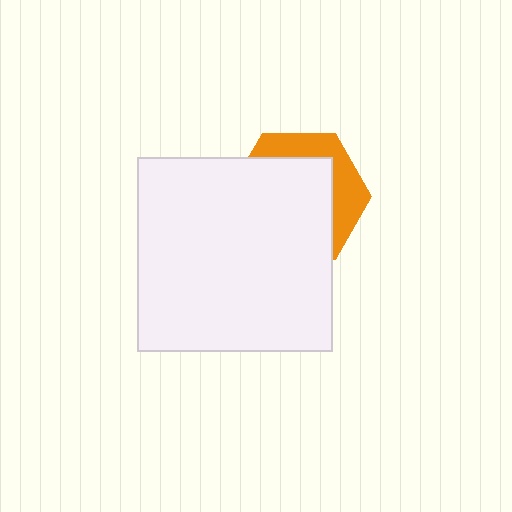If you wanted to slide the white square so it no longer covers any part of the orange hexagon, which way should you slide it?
Slide it toward the lower-left — that is the most direct way to separate the two shapes.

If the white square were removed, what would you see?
You would see the complete orange hexagon.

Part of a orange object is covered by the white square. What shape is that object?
It is a hexagon.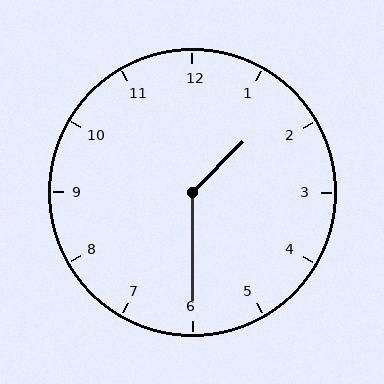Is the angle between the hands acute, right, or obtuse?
It is obtuse.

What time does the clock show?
1:30.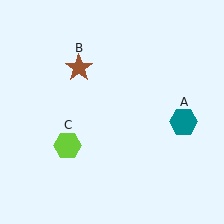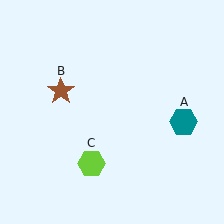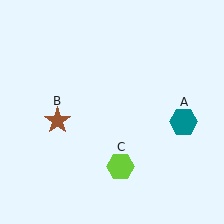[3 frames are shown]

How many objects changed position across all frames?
2 objects changed position: brown star (object B), lime hexagon (object C).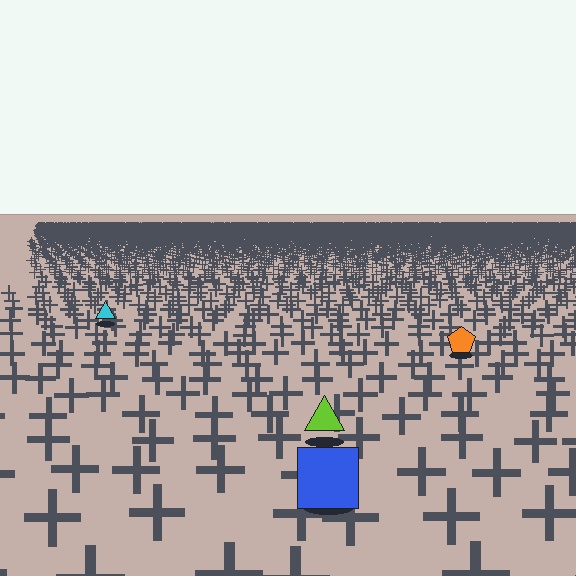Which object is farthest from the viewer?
The cyan triangle is farthest from the viewer. It appears smaller and the ground texture around it is denser.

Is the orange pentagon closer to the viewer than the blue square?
No. The blue square is closer — you can tell from the texture gradient: the ground texture is coarser near it.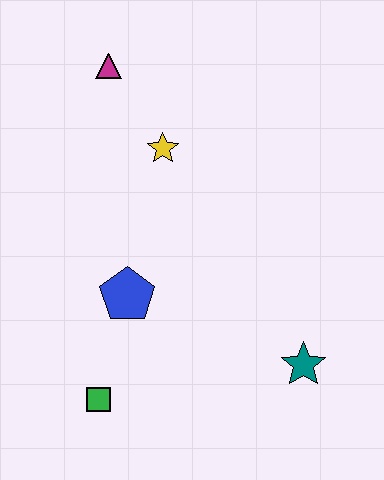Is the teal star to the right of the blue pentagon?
Yes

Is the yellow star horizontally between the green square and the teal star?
Yes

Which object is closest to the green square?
The blue pentagon is closest to the green square.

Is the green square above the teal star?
No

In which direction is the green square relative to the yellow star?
The green square is below the yellow star.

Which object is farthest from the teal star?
The magenta triangle is farthest from the teal star.